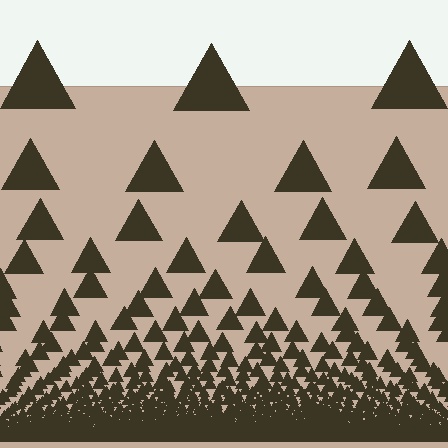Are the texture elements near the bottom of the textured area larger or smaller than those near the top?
Smaller. The gradient is inverted — elements near the bottom are smaller and denser.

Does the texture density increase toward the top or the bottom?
Density increases toward the bottom.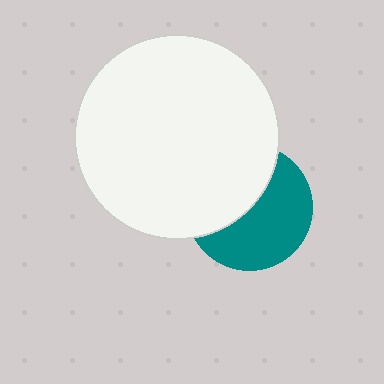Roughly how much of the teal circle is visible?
About half of it is visible (roughly 55%).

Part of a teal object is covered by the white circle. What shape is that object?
It is a circle.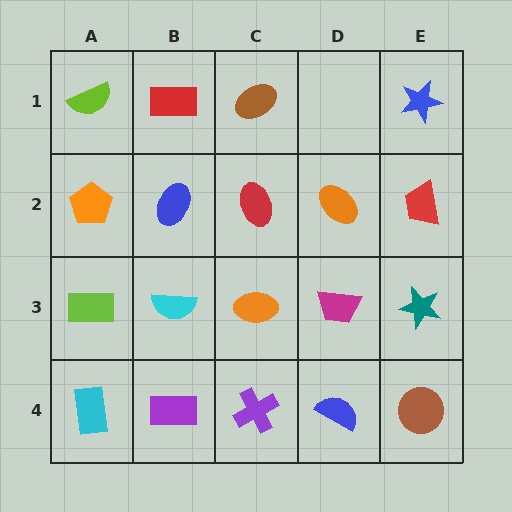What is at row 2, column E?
A red trapezoid.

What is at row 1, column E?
A blue star.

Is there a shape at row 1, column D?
No, that cell is empty.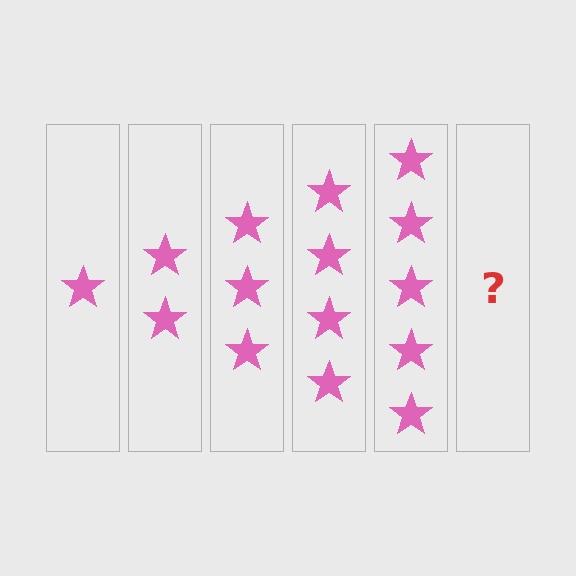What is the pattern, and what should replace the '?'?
The pattern is that each step adds one more star. The '?' should be 6 stars.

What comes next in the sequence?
The next element should be 6 stars.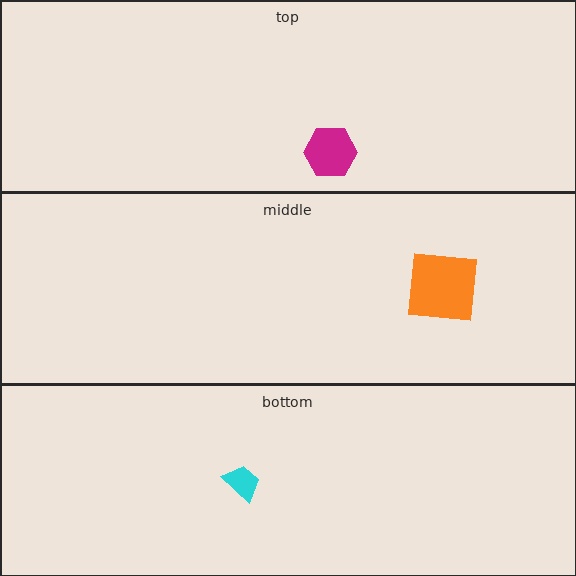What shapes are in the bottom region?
The cyan trapezoid.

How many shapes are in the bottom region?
1.